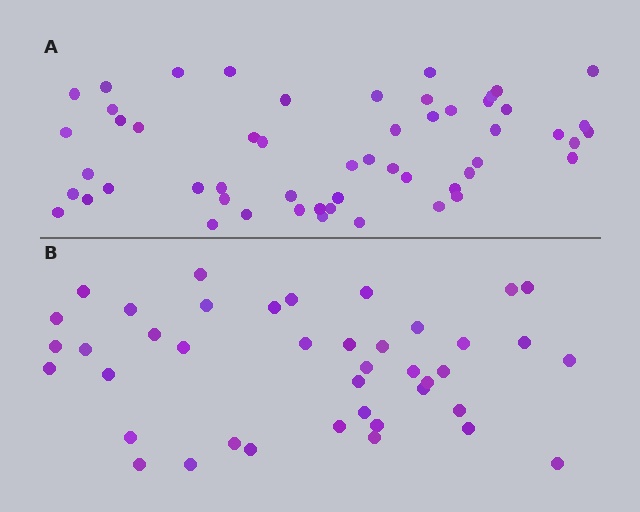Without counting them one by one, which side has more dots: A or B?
Region A (the top region) has more dots.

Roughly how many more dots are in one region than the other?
Region A has approximately 15 more dots than region B.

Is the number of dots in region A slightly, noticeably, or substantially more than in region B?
Region A has noticeably more, but not dramatically so. The ratio is roughly 1.3 to 1.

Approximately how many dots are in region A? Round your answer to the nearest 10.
About 50 dots. (The exact count is 54, which rounds to 50.)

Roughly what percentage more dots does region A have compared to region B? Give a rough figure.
About 30% more.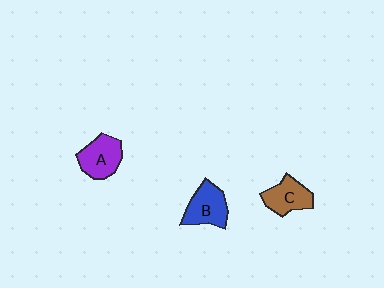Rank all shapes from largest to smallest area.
From largest to smallest: B (blue), A (purple), C (brown).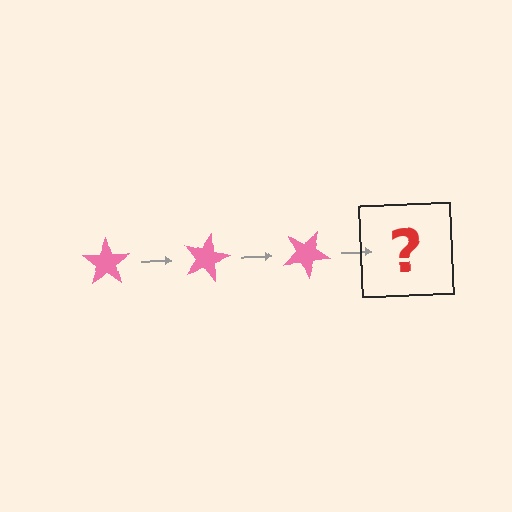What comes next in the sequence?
The next element should be a pink star rotated 45 degrees.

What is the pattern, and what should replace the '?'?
The pattern is that the star rotates 15 degrees each step. The '?' should be a pink star rotated 45 degrees.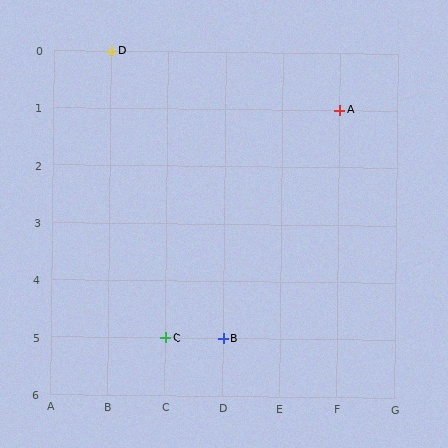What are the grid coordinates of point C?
Point C is at grid coordinates (C, 5).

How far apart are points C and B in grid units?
Points C and B are 1 column apart.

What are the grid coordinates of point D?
Point D is at grid coordinates (B, 0).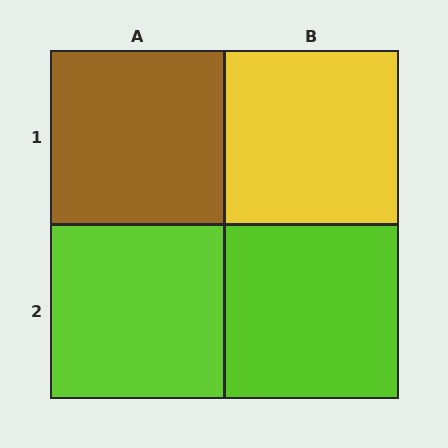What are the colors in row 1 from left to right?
Brown, yellow.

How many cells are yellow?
1 cell is yellow.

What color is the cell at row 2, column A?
Lime.